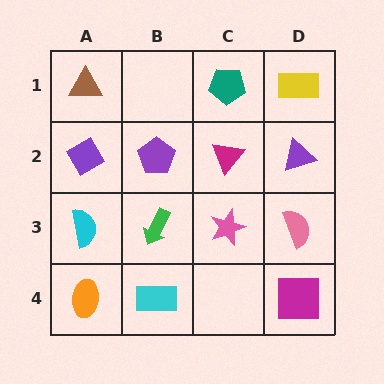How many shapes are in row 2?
4 shapes.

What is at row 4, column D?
A magenta square.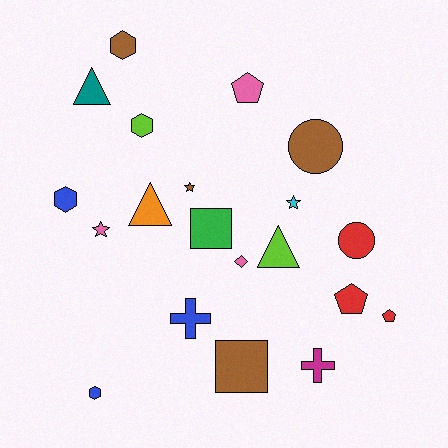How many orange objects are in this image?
There is 1 orange object.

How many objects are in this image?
There are 20 objects.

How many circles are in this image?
There are 2 circles.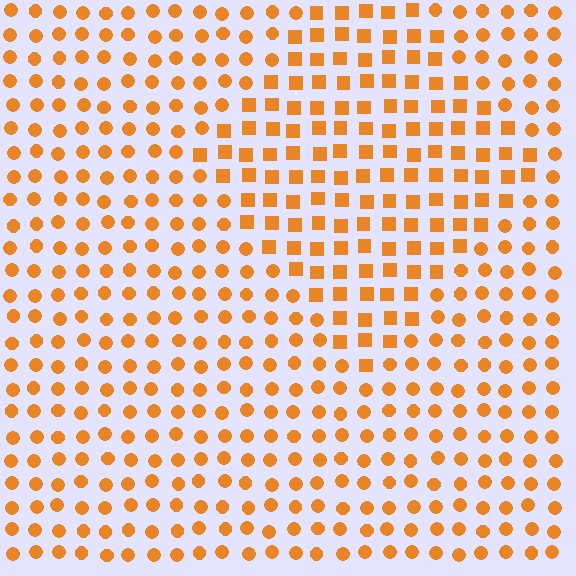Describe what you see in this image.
The image is filled with small orange elements arranged in a uniform grid. A diamond-shaped region contains squares, while the surrounding area contains circles. The boundary is defined purely by the change in element shape.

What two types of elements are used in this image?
The image uses squares inside the diamond region and circles outside it.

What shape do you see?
I see a diamond.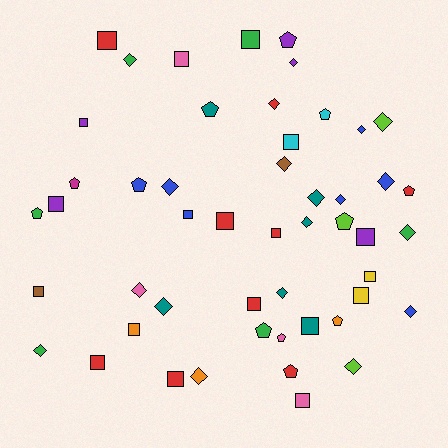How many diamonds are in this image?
There are 19 diamonds.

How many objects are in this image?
There are 50 objects.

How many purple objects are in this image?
There are 5 purple objects.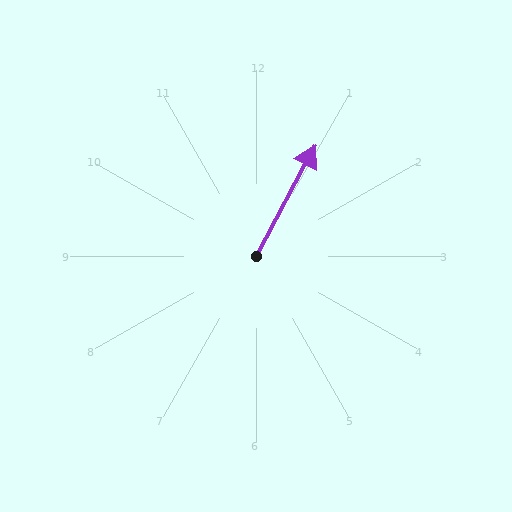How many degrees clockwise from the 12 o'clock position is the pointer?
Approximately 28 degrees.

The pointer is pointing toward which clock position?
Roughly 1 o'clock.